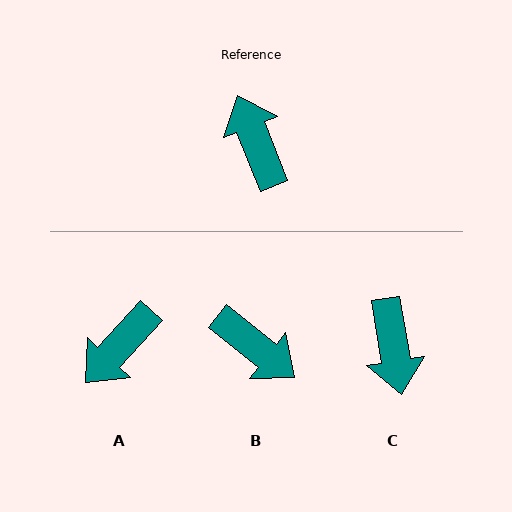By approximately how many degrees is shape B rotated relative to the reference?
Approximately 150 degrees clockwise.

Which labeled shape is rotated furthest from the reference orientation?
C, about 167 degrees away.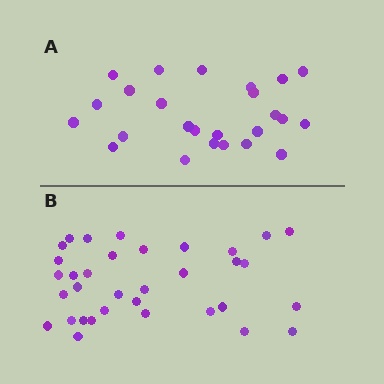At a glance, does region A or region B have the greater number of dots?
Region B (the bottom region) has more dots.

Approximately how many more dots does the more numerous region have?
Region B has roughly 8 or so more dots than region A.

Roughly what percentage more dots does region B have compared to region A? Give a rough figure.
About 35% more.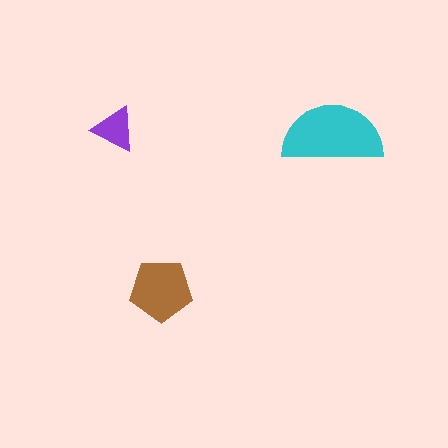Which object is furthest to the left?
The purple triangle is leftmost.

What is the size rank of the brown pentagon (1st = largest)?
2nd.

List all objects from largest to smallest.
The cyan semicircle, the brown pentagon, the purple triangle.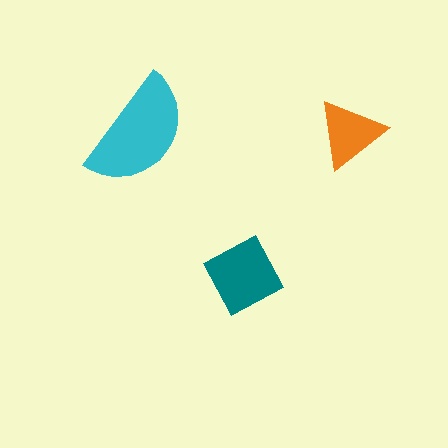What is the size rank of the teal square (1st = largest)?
2nd.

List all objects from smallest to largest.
The orange triangle, the teal square, the cyan semicircle.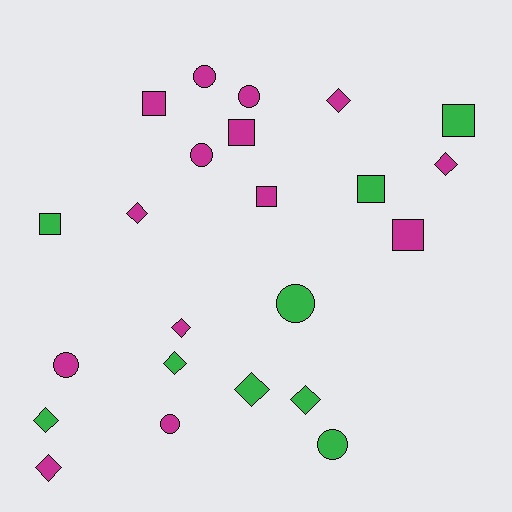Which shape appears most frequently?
Diamond, with 9 objects.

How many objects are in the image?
There are 23 objects.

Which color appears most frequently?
Magenta, with 14 objects.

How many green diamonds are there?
There are 4 green diamonds.